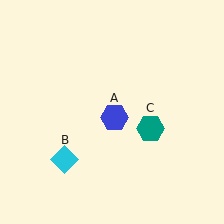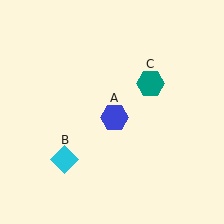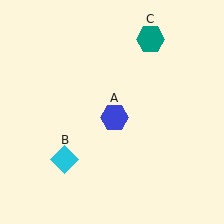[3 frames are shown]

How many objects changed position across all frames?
1 object changed position: teal hexagon (object C).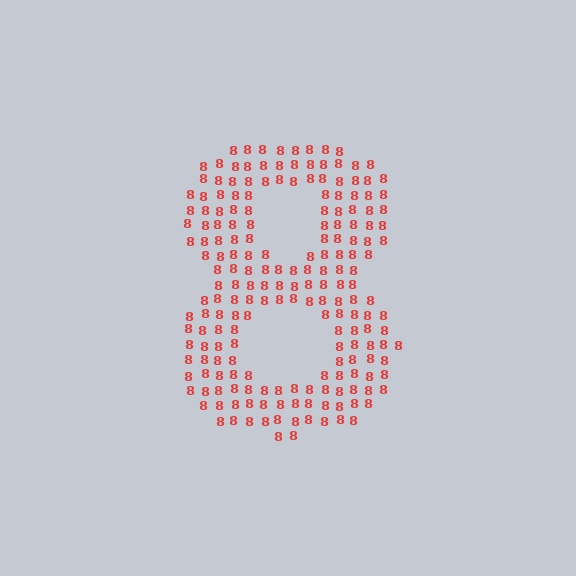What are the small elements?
The small elements are digit 8's.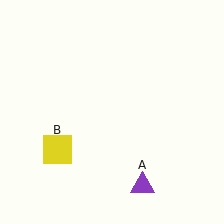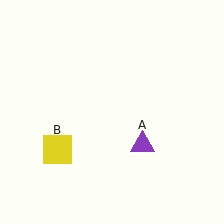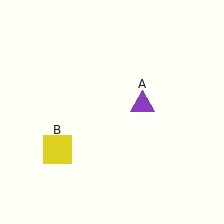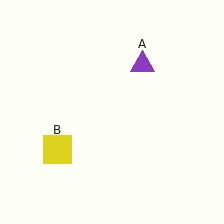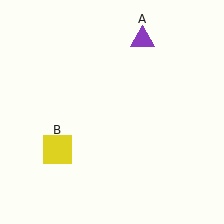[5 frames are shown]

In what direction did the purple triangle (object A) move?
The purple triangle (object A) moved up.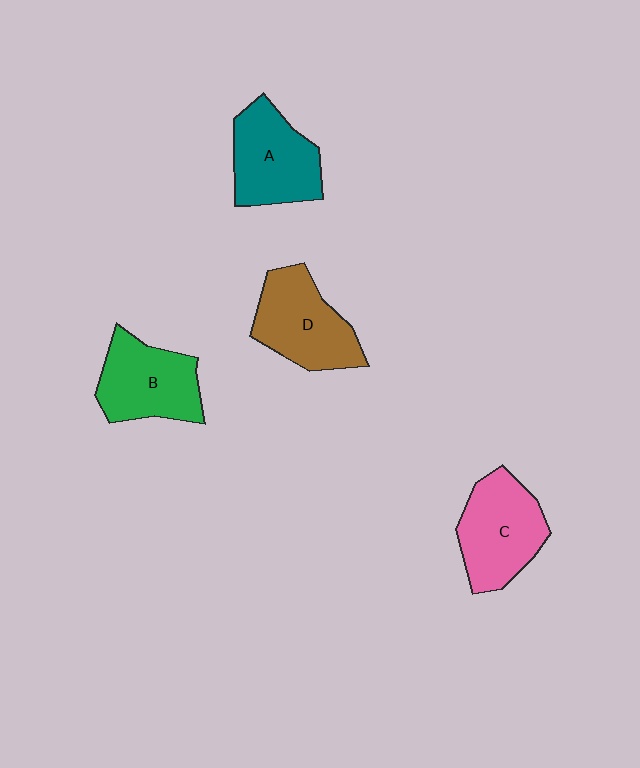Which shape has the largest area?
Shape C (pink).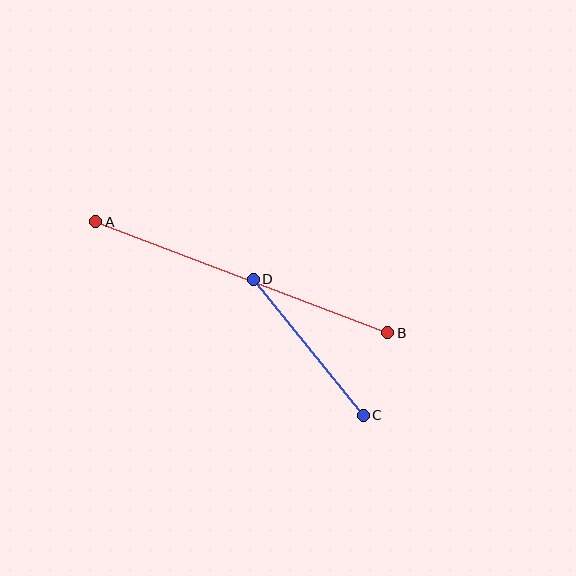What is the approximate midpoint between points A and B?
The midpoint is at approximately (242, 277) pixels.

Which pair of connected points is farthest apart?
Points A and B are farthest apart.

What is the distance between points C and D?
The distance is approximately 175 pixels.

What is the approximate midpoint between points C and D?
The midpoint is at approximately (308, 347) pixels.